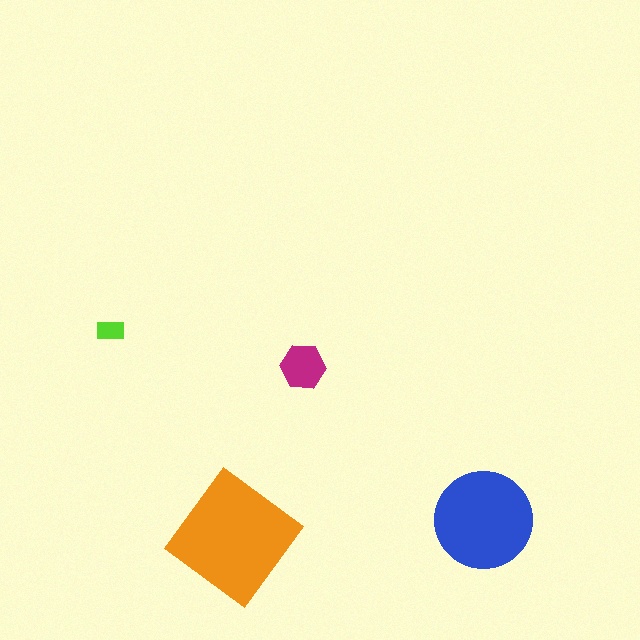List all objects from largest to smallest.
The orange diamond, the blue circle, the magenta hexagon, the lime rectangle.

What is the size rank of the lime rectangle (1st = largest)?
4th.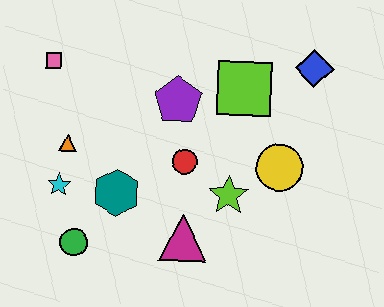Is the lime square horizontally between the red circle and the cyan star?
No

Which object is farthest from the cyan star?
The blue diamond is farthest from the cyan star.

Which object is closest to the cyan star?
The orange triangle is closest to the cyan star.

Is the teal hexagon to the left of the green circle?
No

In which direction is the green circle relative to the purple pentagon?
The green circle is below the purple pentagon.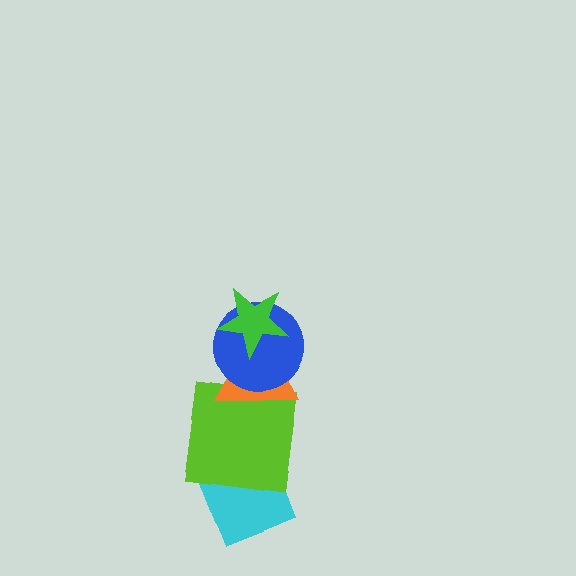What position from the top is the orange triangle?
The orange triangle is 3rd from the top.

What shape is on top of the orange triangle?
The blue circle is on top of the orange triangle.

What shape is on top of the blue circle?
The green star is on top of the blue circle.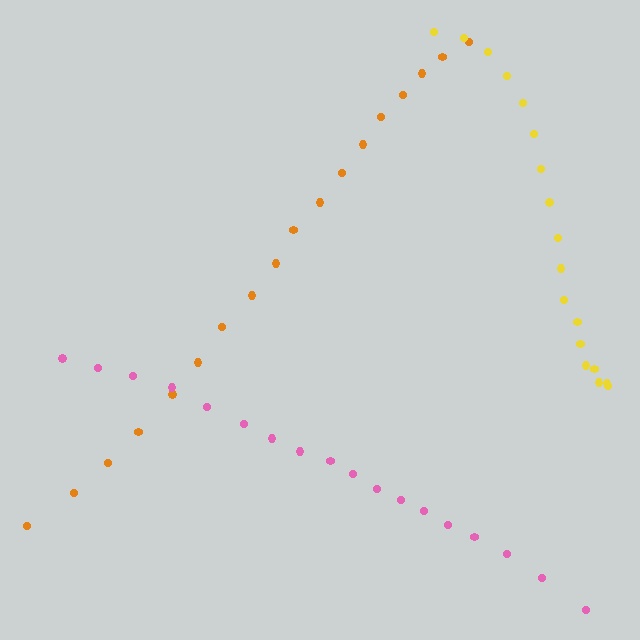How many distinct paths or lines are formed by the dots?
There are 3 distinct paths.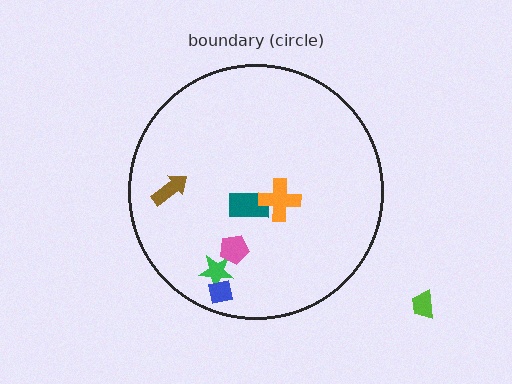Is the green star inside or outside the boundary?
Inside.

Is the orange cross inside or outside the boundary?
Inside.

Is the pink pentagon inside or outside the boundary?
Inside.